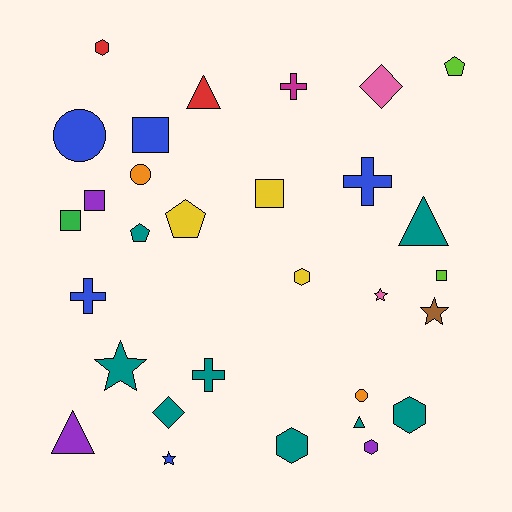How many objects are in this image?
There are 30 objects.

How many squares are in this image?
There are 5 squares.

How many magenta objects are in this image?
There is 1 magenta object.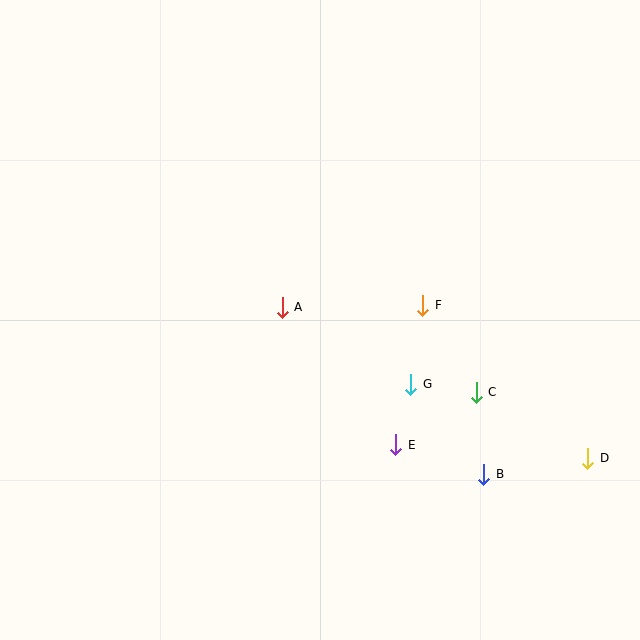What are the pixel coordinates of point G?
Point G is at (411, 384).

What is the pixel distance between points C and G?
The distance between C and G is 66 pixels.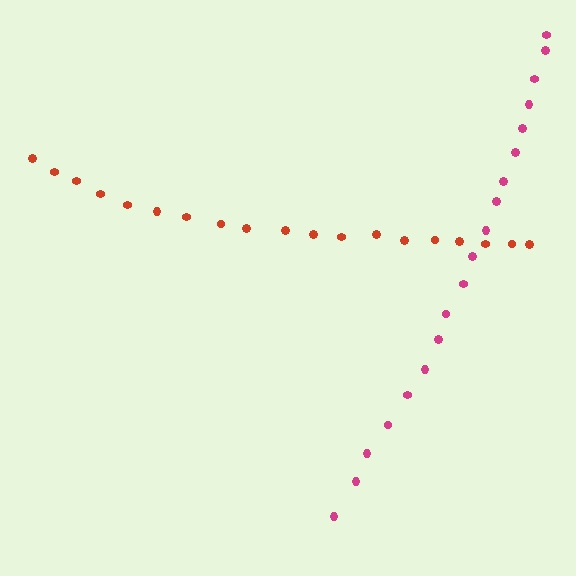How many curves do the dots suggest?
There are 2 distinct paths.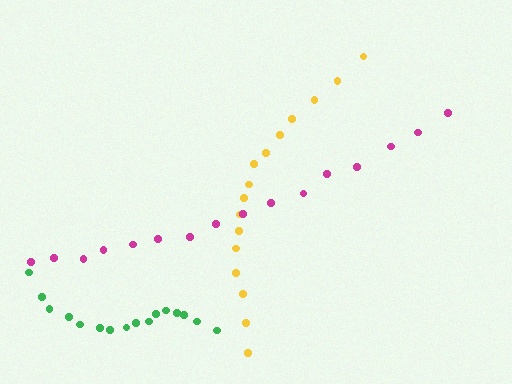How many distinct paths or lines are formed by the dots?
There are 3 distinct paths.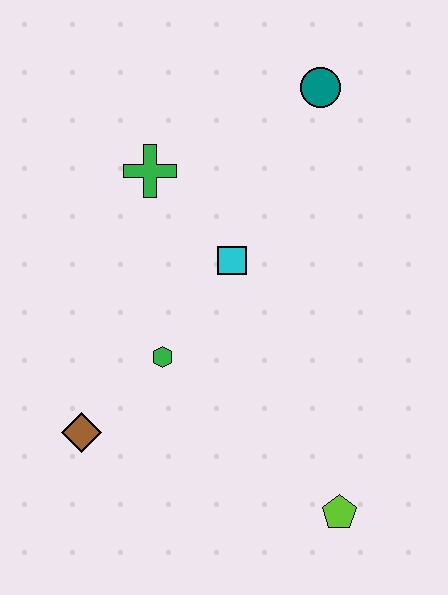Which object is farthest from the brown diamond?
The teal circle is farthest from the brown diamond.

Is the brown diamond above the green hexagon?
No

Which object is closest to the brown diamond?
The green hexagon is closest to the brown diamond.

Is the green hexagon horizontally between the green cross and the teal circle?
Yes